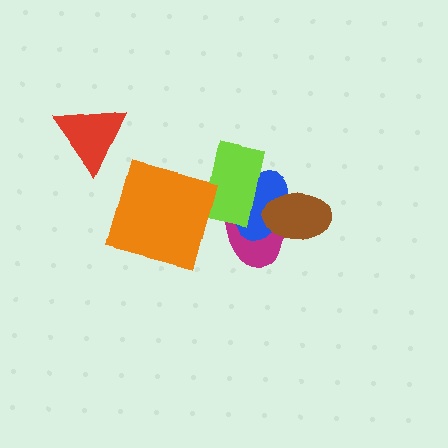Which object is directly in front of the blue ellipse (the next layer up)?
The brown ellipse is directly in front of the blue ellipse.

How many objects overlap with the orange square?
0 objects overlap with the orange square.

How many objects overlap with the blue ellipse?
3 objects overlap with the blue ellipse.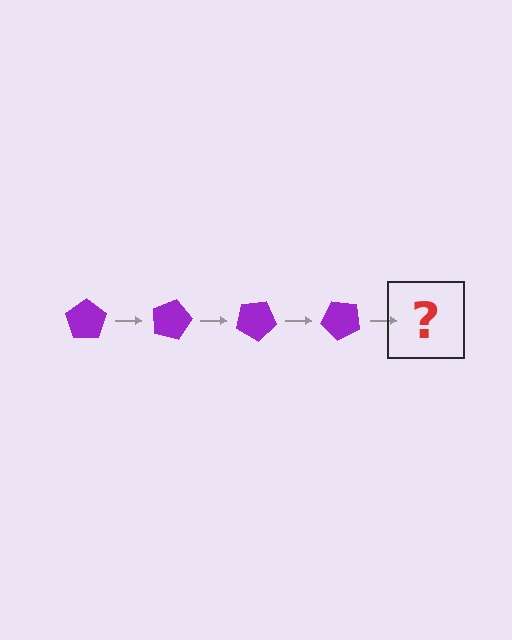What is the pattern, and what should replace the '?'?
The pattern is that the pentagon rotates 15 degrees each step. The '?' should be a purple pentagon rotated 60 degrees.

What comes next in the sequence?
The next element should be a purple pentagon rotated 60 degrees.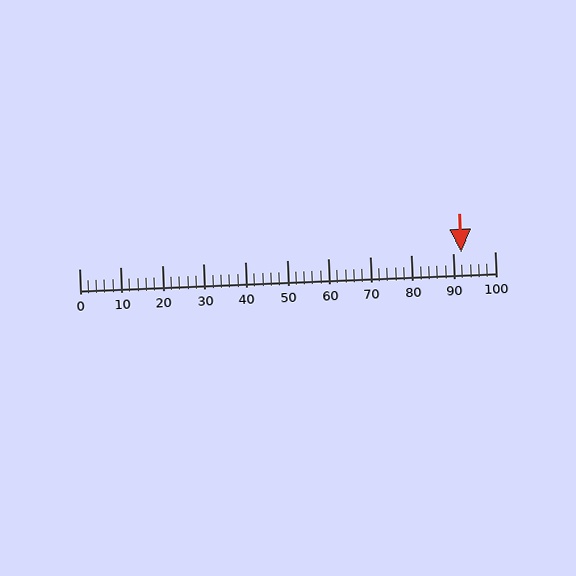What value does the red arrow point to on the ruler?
The red arrow points to approximately 92.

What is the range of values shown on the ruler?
The ruler shows values from 0 to 100.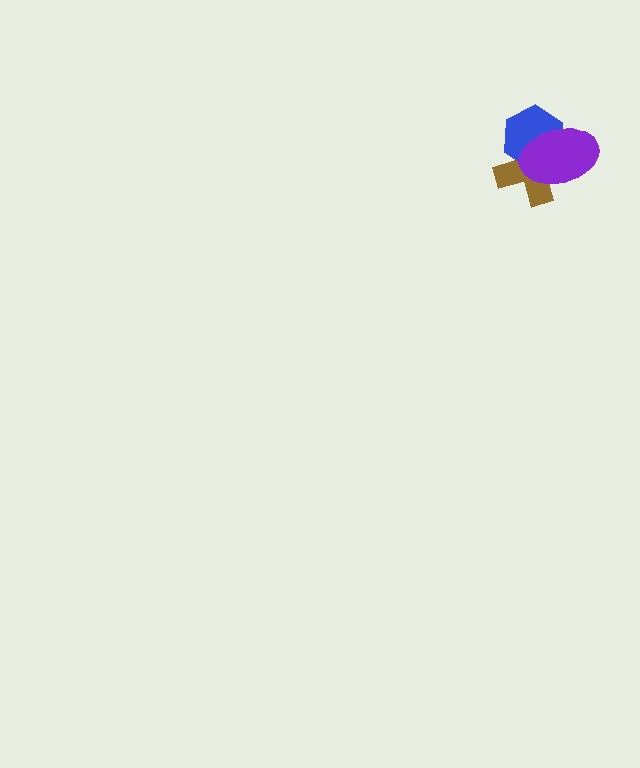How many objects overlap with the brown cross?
2 objects overlap with the brown cross.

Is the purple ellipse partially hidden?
No, no other shape covers it.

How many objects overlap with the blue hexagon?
2 objects overlap with the blue hexagon.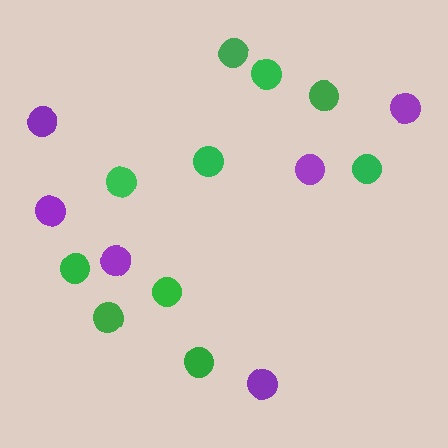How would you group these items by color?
There are 2 groups: one group of purple circles (6) and one group of green circles (10).